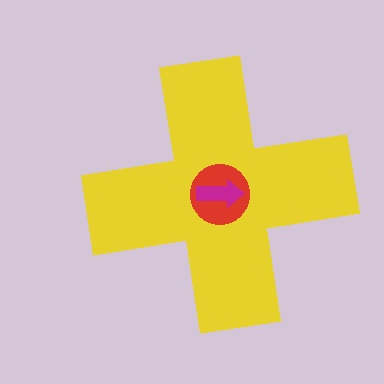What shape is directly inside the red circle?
The magenta arrow.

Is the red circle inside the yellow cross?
Yes.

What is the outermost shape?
The yellow cross.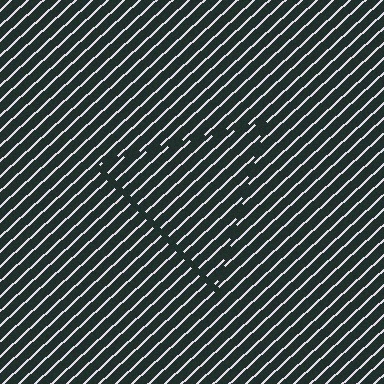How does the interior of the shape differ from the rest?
The interior of the shape contains the same grating, shifted by half a period — the contour is defined by the phase discontinuity where line-ends from the inner and outer gratings abut.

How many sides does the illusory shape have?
3 sides — the line-ends trace a triangle.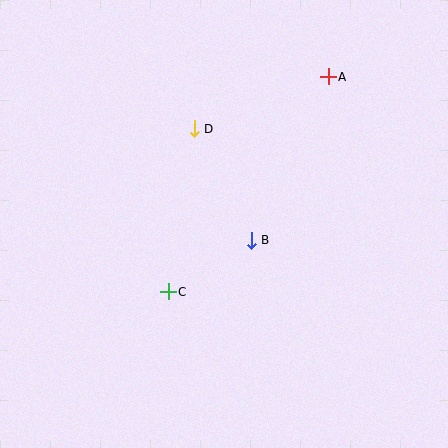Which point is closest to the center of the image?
Point B at (251, 240) is closest to the center.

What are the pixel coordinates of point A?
Point A is at (328, 77).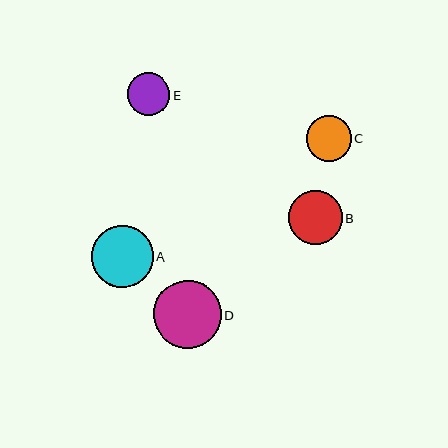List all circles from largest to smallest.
From largest to smallest: D, A, B, C, E.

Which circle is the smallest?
Circle E is the smallest with a size of approximately 43 pixels.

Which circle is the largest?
Circle D is the largest with a size of approximately 67 pixels.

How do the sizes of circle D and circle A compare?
Circle D and circle A are approximately the same size.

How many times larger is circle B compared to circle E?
Circle B is approximately 1.2 times the size of circle E.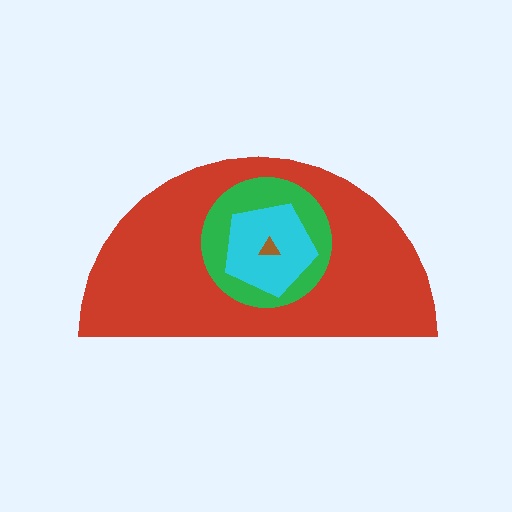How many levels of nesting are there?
4.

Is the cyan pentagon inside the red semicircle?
Yes.